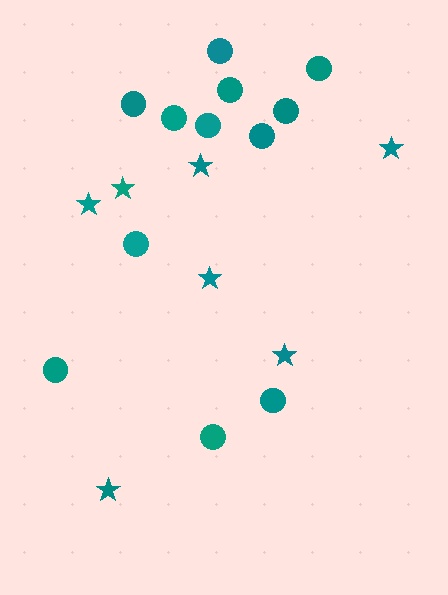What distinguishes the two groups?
There are 2 groups: one group of circles (12) and one group of stars (7).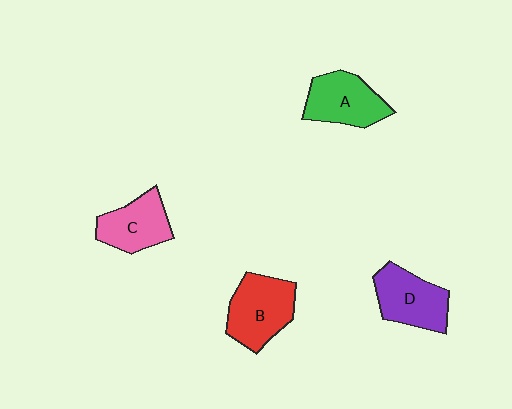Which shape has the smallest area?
Shape C (pink).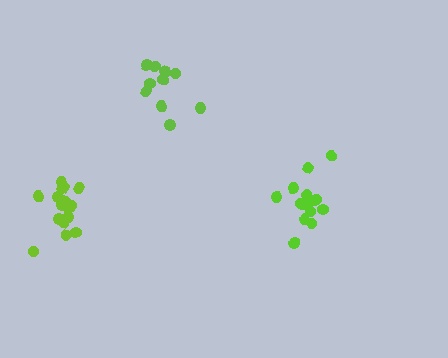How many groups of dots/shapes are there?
There are 3 groups.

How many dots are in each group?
Group 1: 17 dots, Group 2: 15 dots, Group 3: 11 dots (43 total).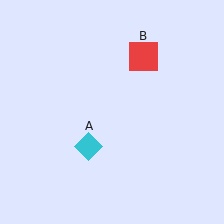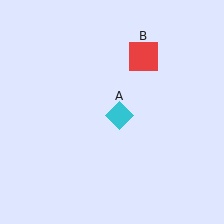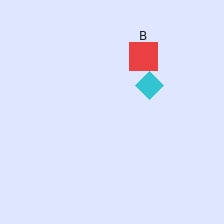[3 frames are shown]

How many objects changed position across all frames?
1 object changed position: cyan diamond (object A).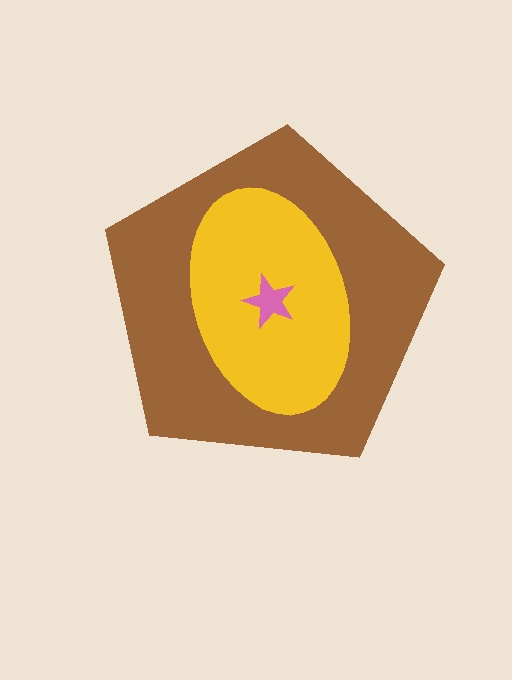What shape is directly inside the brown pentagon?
The yellow ellipse.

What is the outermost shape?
The brown pentagon.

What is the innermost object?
The pink star.